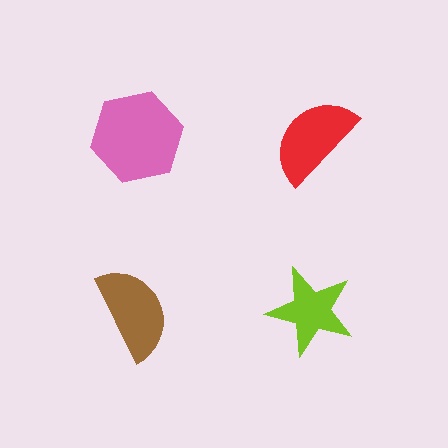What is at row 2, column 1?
A brown semicircle.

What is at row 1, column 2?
A red semicircle.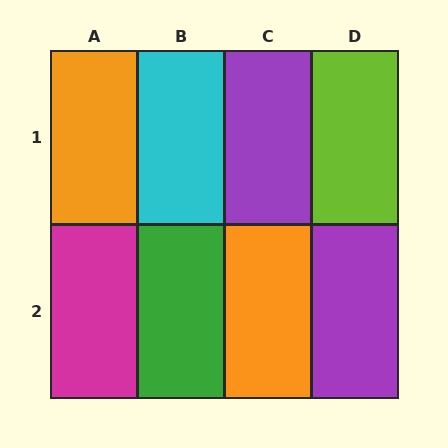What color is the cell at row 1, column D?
Lime.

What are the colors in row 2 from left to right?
Magenta, green, orange, purple.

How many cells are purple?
2 cells are purple.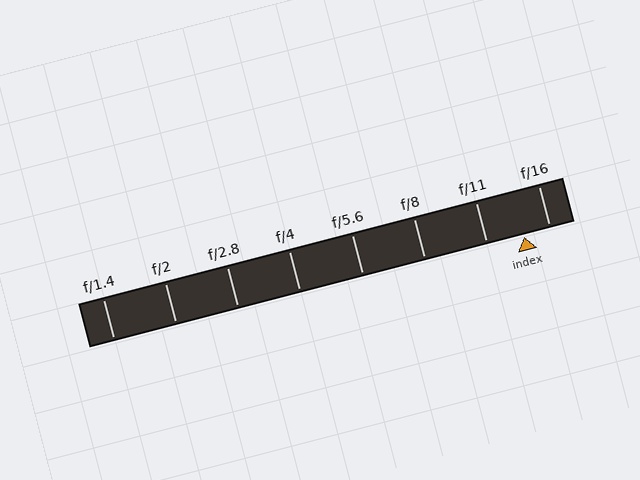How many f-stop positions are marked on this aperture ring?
There are 8 f-stop positions marked.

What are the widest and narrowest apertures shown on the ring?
The widest aperture shown is f/1.4 and the narrowest is f/16.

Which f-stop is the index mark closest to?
The index mark is closest to f/16.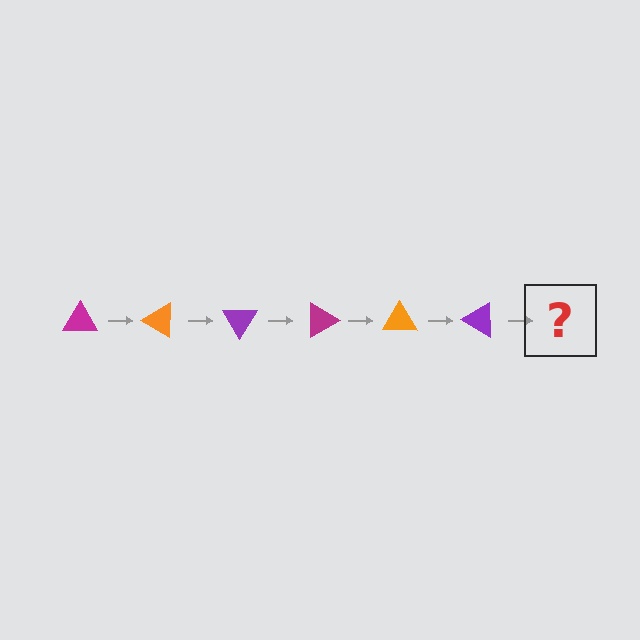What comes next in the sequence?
The next element should be a magenta triangle, rotated 180 degrees from the start.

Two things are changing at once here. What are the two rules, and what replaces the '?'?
The two rules are that it rotates 30 degrees each step and the color cycles through magenta, orange, and purple. The '?' should be a magenta triangle, rotated 180 degrees from the start.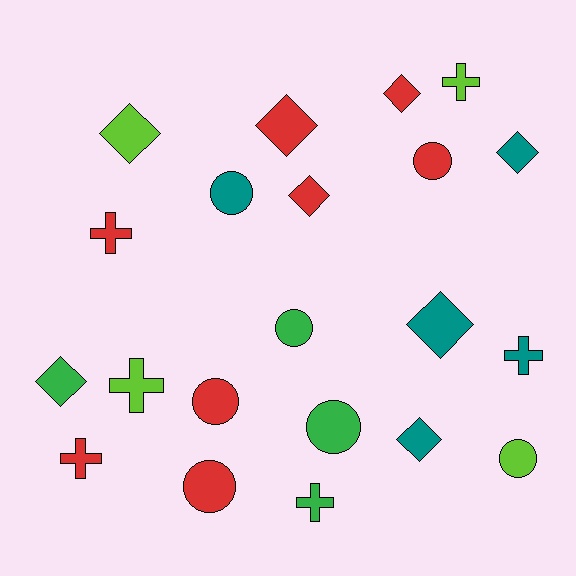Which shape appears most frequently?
Diamond, with 8 objects.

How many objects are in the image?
There are 21 objects.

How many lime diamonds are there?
There is 1 lime diamond.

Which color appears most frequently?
Red, with 8 objects.